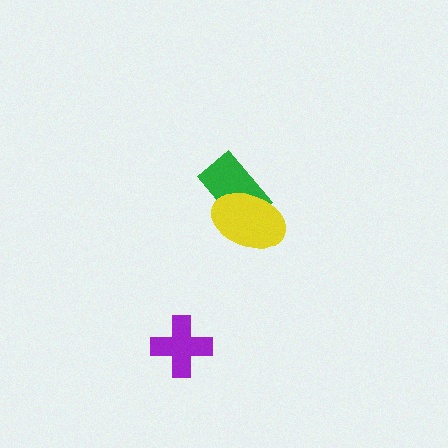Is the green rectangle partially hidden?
Yes, it is partially covered by another shape.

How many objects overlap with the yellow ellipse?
1 object overlaps with the yellow ellipse.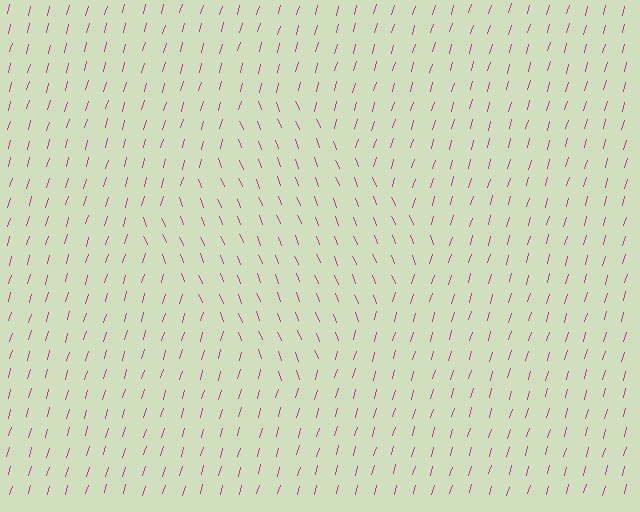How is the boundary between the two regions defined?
The boundary is defined purely by a change in line orientation (approximately 38 degrees difference). All lines are the same color and thickness.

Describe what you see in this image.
The image is filled with small magenta line segments. A diamond region in the image has lines oriented differently from the surrounding lines, creating a visible texture boundary.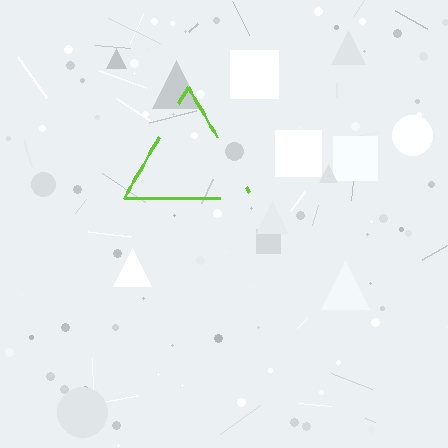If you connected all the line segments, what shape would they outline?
They would outline a triangle.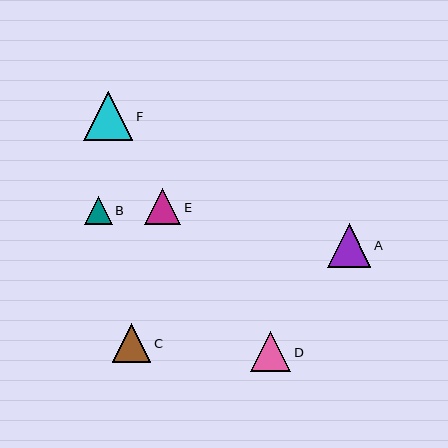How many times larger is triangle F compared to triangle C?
Triangle F is approximately 1.3 times the size of triangle C.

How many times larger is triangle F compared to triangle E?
Triangle F is approximately 1.4 times the size of triangle E.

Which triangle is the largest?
Triangle F is the largest with a size of approximately 49 pixels.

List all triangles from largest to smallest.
From largest to smallest: F, A, D, C, E, B.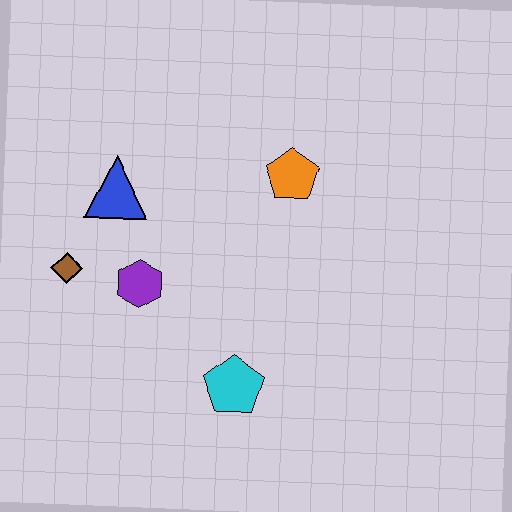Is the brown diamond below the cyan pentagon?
No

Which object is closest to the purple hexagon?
The brown diamond is closest to the purple hexagon.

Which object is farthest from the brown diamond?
The orange pentagon is farthest from the brown diamond.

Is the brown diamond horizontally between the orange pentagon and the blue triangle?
No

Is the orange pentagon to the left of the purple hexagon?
No